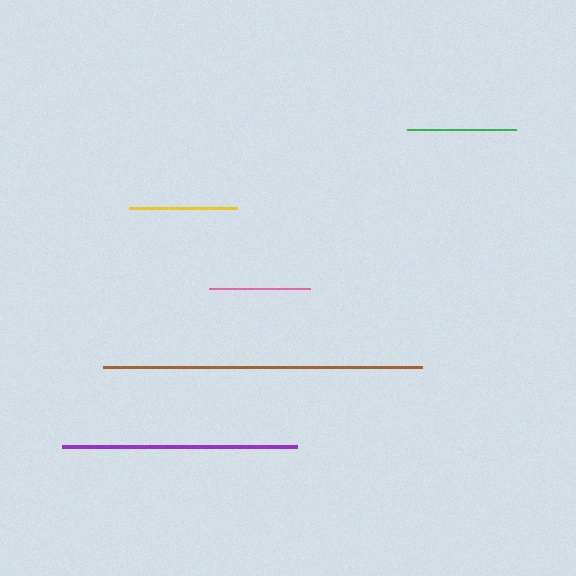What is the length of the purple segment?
The purple segment is approximately 235 pixels long.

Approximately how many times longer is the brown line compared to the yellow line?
The brown line is approximately 2.9 times the length of the yellow line.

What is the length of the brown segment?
The brown segment is approximately 319 pixels long.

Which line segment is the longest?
The brown line is the longest at approximately 319 pixels.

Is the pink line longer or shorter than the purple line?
The purple line is longer than the pink line.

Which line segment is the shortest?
The pink line is the shortest at approximately 101 pixels.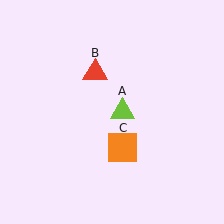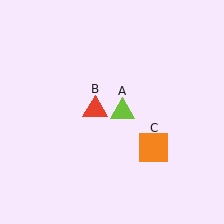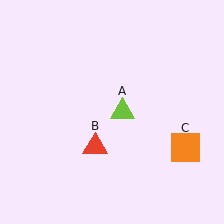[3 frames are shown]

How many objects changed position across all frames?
2 objects changed position: red triangle (object B), orange square (object C).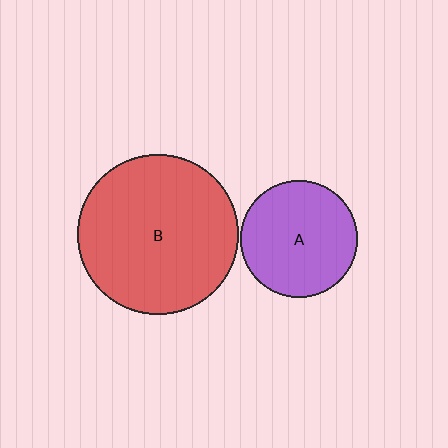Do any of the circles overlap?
No, none of the circles overlap.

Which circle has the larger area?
Circle B (red).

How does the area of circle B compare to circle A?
Approximately 1.9 times.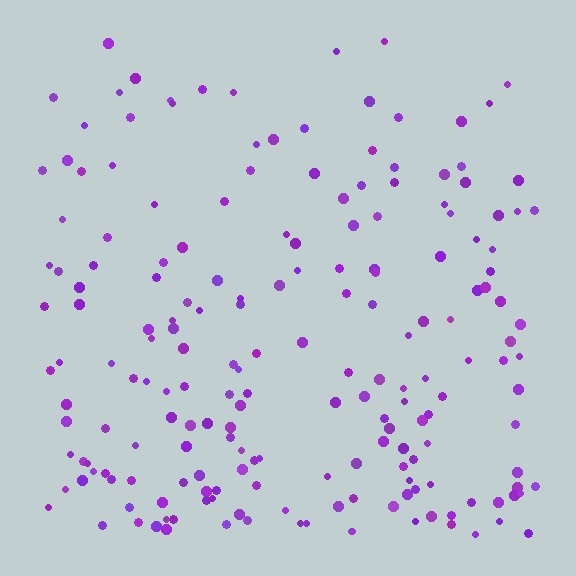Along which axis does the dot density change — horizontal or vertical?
Vertical.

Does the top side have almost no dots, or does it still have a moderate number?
Still a moderate number, just noticeably fewer than the bottom.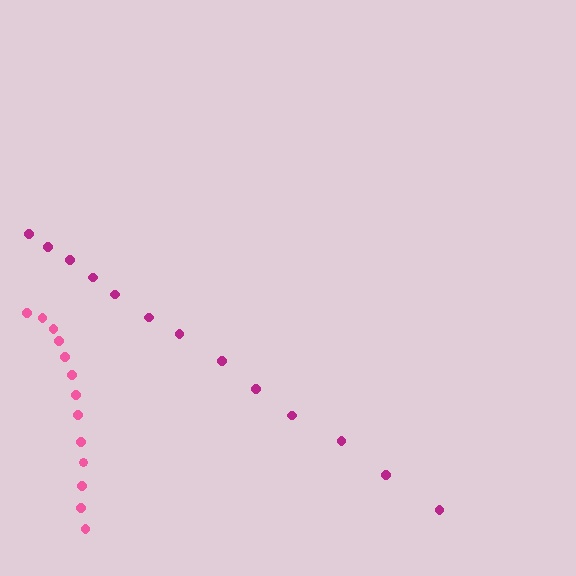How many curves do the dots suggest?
There are 2 distinct paths.